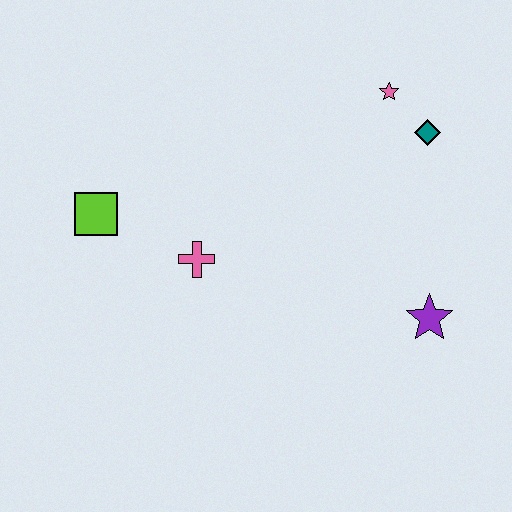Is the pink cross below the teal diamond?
Yes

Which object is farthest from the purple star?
The lime square is farthest from the purple star.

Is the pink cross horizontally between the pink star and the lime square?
Yes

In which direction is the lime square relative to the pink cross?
The lime square is to the left of the pink cross.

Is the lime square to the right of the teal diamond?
No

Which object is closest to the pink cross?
The lime square is closest to the pink cross.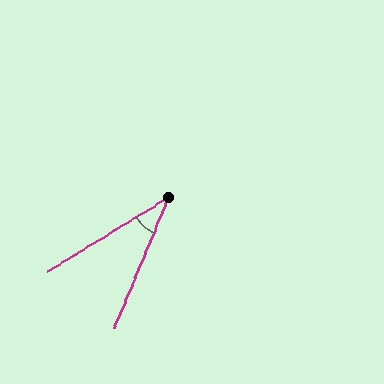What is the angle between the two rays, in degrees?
Approximately 36 degrees.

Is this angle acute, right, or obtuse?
It is acute.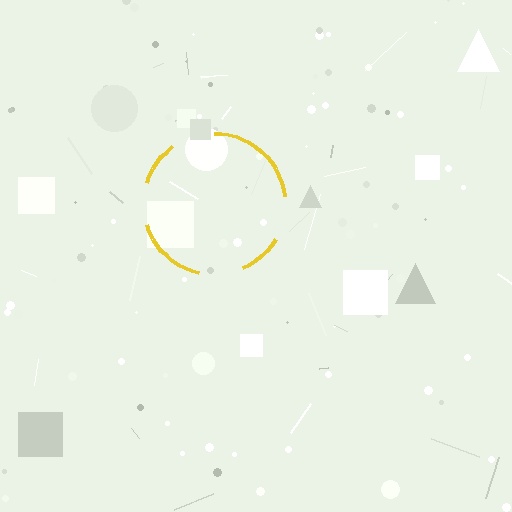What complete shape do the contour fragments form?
The contour fragments form a circle.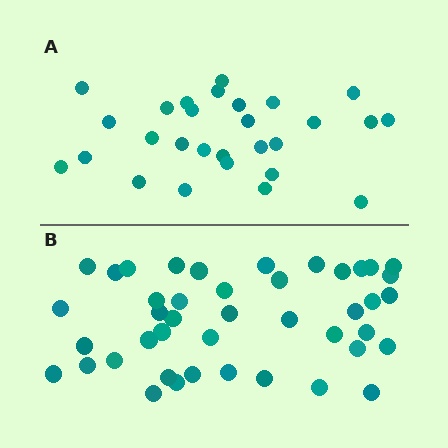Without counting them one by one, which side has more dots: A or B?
Region B (the bottom region) has more dots.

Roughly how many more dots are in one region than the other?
Region B has approximately 15 more dots than region A.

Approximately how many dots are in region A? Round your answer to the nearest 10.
About 30 dots. (The exact count is 28, which rounds to 30.)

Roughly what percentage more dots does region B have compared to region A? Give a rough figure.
About 55% more.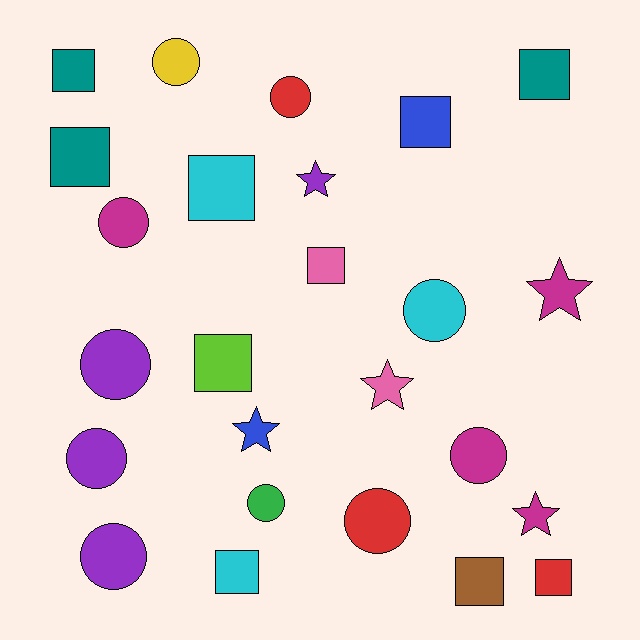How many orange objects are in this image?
There are no orange objects.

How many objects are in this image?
There are 25 objects.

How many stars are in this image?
There are 5 stars.